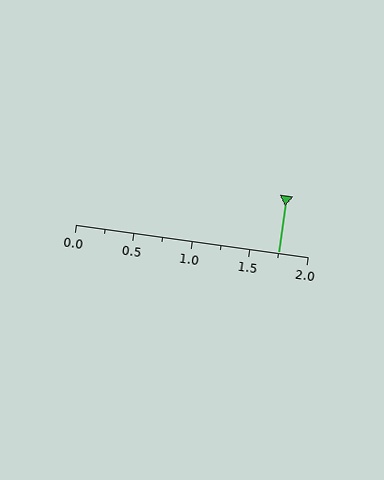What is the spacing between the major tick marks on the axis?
The major ticks are spaced 0.5 apart.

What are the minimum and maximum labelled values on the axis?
The axis runs from 0.0 to 2.0.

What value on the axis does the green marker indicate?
The marker indicates approximately 1.75.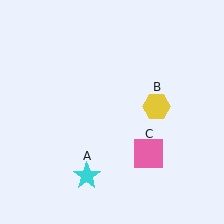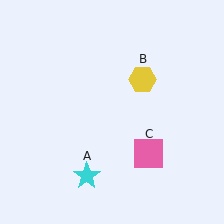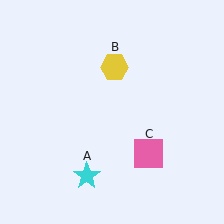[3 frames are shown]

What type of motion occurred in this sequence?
The yellow hexagon (object B) rotated counterclockwise around the center of the scene.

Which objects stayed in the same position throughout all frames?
Cyan star (object A) and pink square (object C) remained stationary.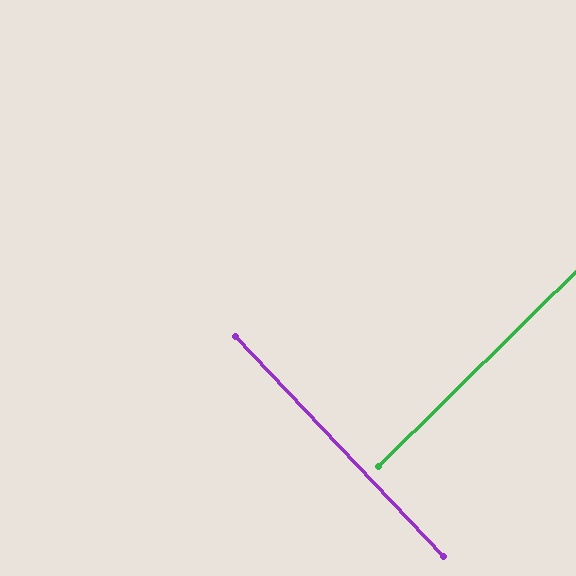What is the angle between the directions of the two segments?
Approximately 89 degrees.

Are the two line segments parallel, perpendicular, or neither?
Perpendicular — they meet at approximately 89°.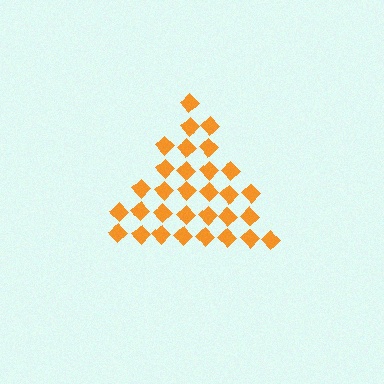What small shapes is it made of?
It is made of small diamonds.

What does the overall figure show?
The overall figure shows a triangle.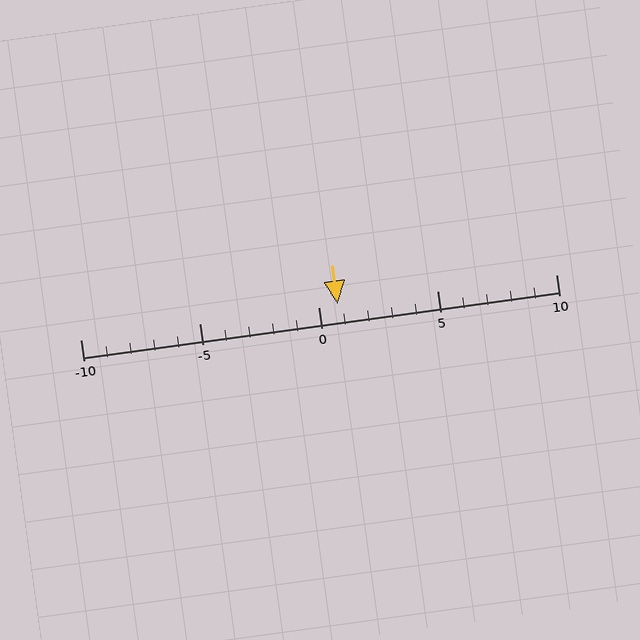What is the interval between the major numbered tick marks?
The major tick marks are spaced 5 units apart.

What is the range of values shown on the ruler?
The ruler shows values from -10 to 10.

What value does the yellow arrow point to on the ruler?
The yellow arrow points to approximately 1.